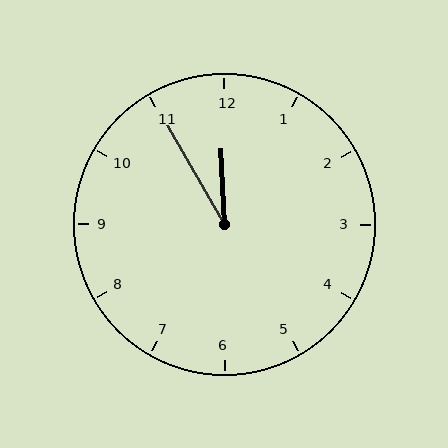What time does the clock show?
11:55.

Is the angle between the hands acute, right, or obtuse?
It is acute.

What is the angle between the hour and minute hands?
Approximately 28 degrees.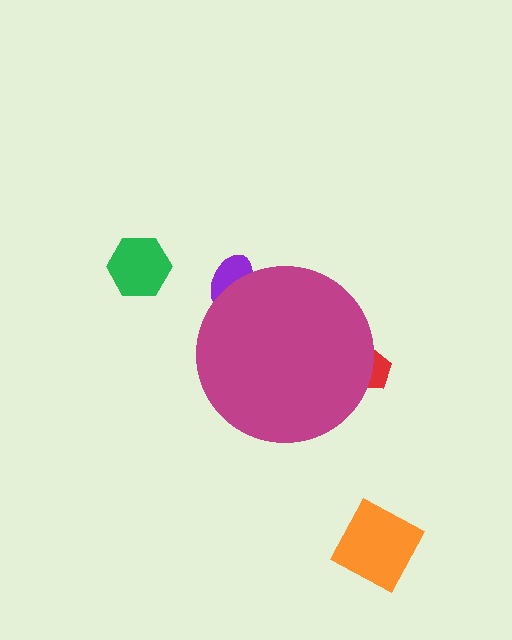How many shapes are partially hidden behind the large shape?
2 shapes are partially hidden.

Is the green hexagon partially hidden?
No, the green hexagon is fully visible.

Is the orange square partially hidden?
No, the orange square is fully visible.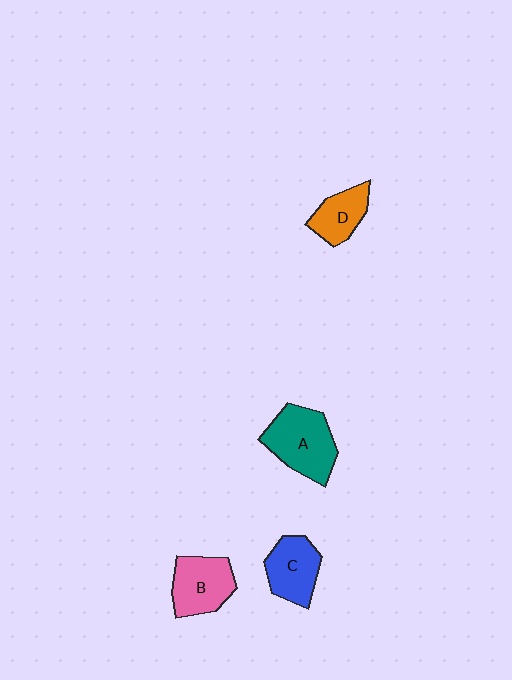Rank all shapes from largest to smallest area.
From largest to smallest: A (teal), B (pink), C (blue), D (orange).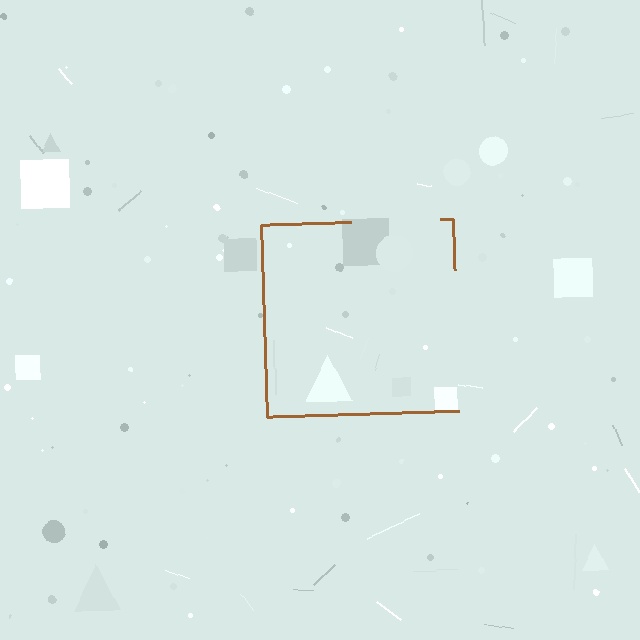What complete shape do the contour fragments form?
The contour fragments form a square.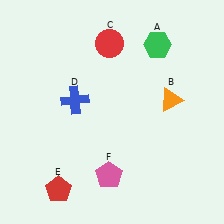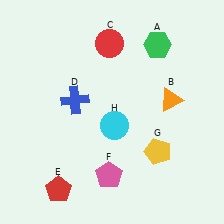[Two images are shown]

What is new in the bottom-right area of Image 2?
A yellow pentagon (G) was added in the bottom-right area of Image 2.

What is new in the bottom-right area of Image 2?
A cyan circle (H) was added in the bottom-right area of Image 2.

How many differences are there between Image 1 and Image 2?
There are 2 differences between the two images.